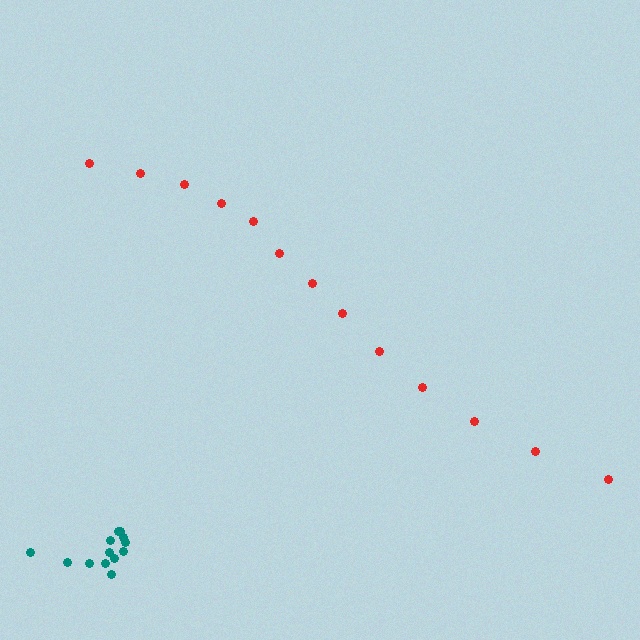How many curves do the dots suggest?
There are 2 distinct paths.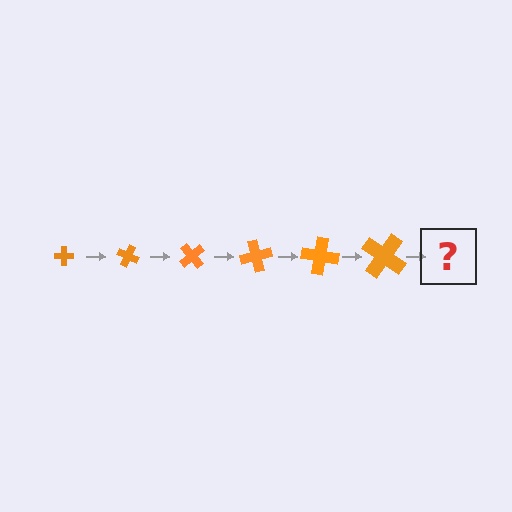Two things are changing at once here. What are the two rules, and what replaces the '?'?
The two rules are that the cross grows larger each step and it rotates 25 degrees each step. The '?' should be a cross, larger than the previous one and rotated 150 degrees from the start.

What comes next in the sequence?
The next element should be a cross, larger than the previous one and rotated 150 degrees from the start.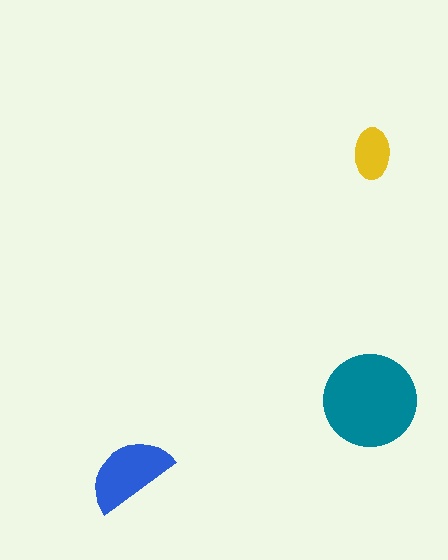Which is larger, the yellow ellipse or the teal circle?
The teal circle.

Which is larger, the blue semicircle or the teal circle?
The teal circle.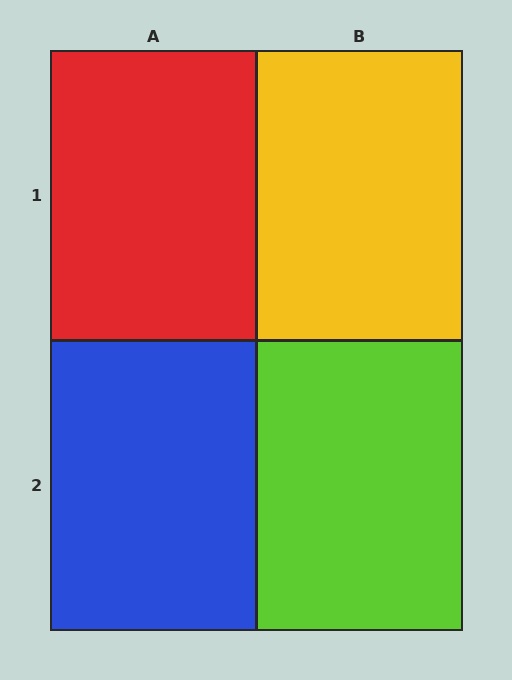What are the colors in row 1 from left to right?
Red, yellow.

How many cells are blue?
1 cell is blue.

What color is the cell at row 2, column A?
Blue.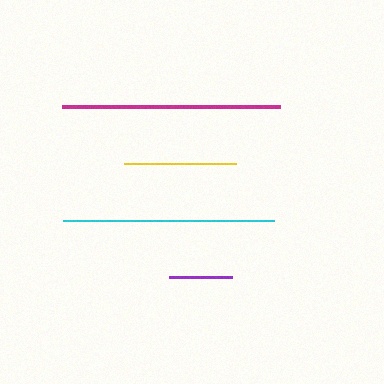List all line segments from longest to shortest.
From longest to shortest: magenta, cyan, yellow, purple.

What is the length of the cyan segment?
The cyan segment is approximately 211 pixels long.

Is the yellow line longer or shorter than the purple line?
The yellow line is longer than the purple line.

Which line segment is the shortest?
The purple line is the shortest at approximately 63 pixels.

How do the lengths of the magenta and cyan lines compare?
The magenta and cyan lines are approximately the same length.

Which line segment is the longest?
The magenta line is the longest at approximately 218 pixels.